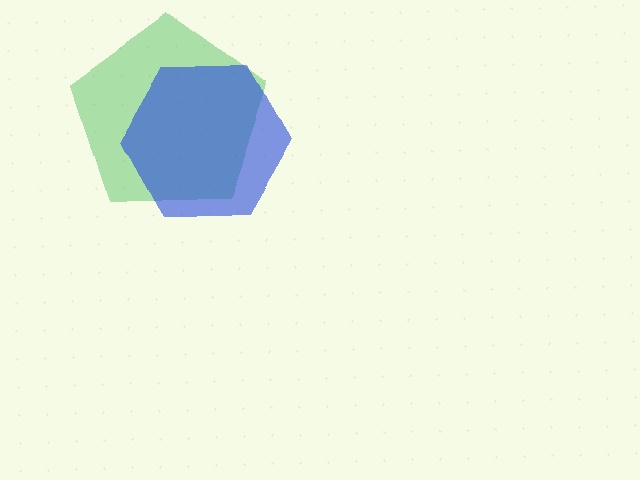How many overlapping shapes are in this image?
There are 2 overlapping shapes in the image.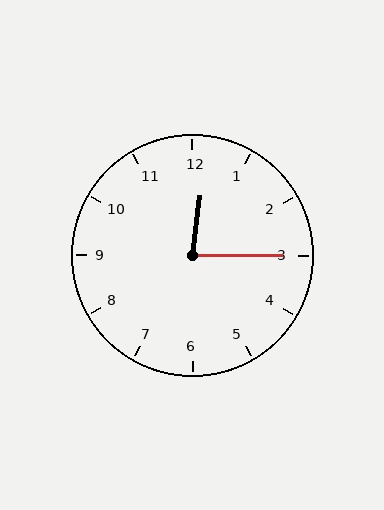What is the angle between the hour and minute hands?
Approximately 82 degrees.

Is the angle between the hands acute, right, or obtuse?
It is acute.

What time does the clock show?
12:15.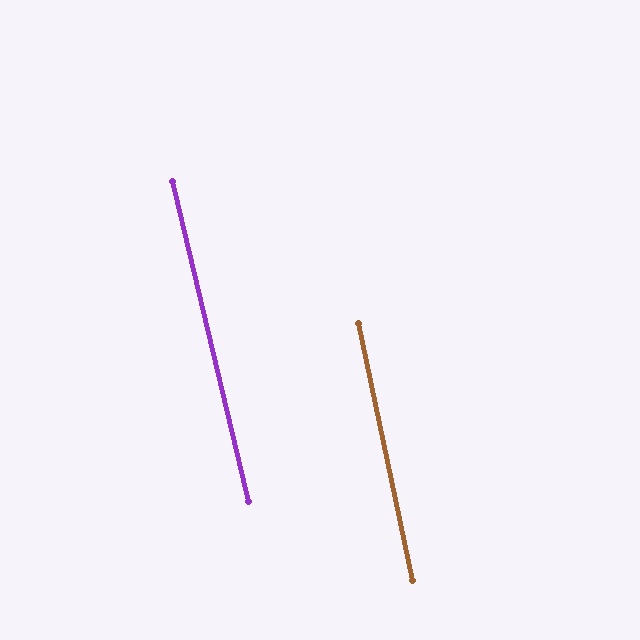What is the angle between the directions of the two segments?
Approximately 1 degree.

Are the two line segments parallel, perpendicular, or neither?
Parallel — their directions differ by only 1.3°.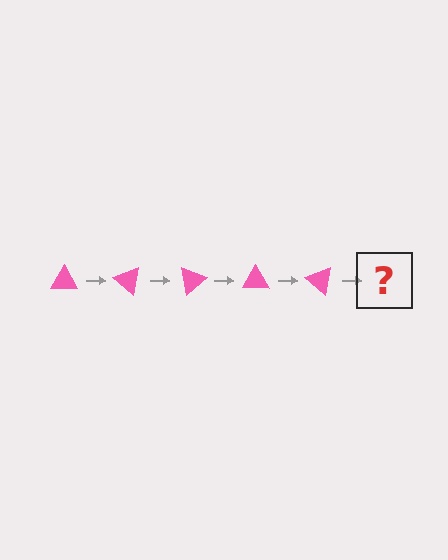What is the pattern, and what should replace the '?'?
The pattern is that the triangle rotates 40 degrees each step. The '?' should be a pink triangle rotated 200 degrees.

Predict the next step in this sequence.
The next step is a pink triangle rotated 200 degrees.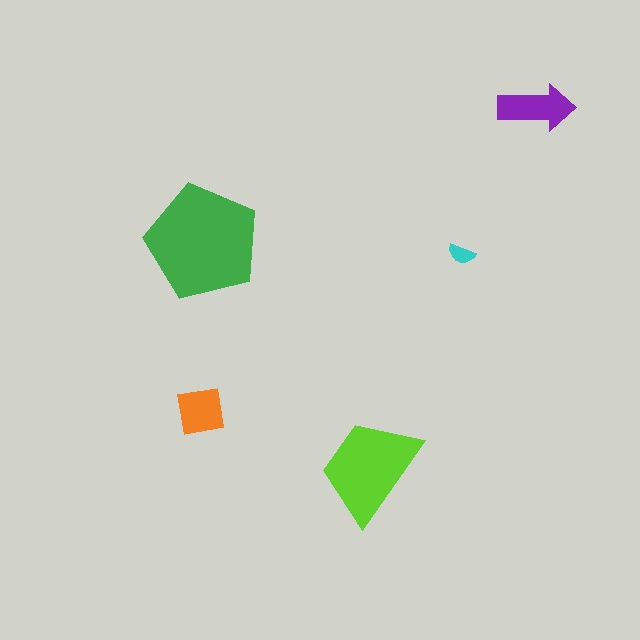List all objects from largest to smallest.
The green pentagon, the lime trapezoid, the purple arrow, the orange square, the cyan semicircle.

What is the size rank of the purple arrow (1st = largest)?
3rd.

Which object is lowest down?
The lime trapezoid is bottommost.